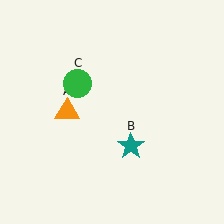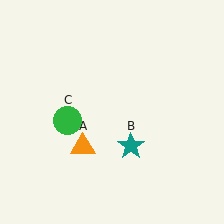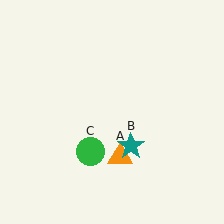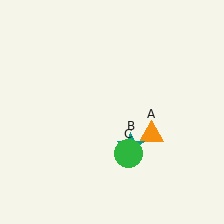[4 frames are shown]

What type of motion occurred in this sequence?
The orange triangle (object A), green circle (object C) rotated counterclockwise around the center of the scene.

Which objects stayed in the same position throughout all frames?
Teal star (object B) remained stationary.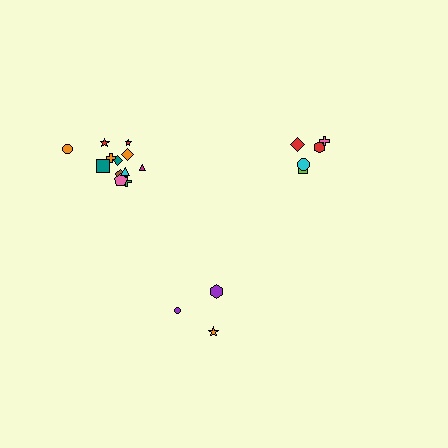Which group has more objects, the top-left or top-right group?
The top-left group.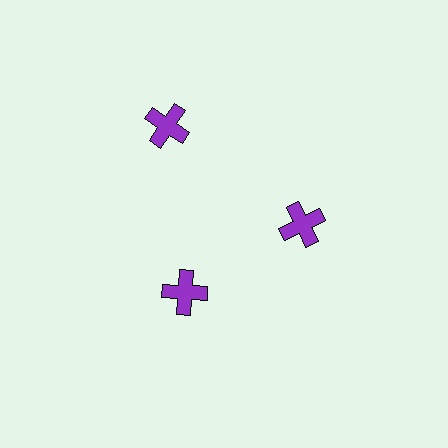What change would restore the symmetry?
The symmetry would be restored by moving it inward, back onto the ring so that all 3 crosses sit at equal angles and equal distance from the center.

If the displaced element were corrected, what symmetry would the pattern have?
It would have 3-fold rotational symmetry — the pattern would map onto itself every 120 degrees.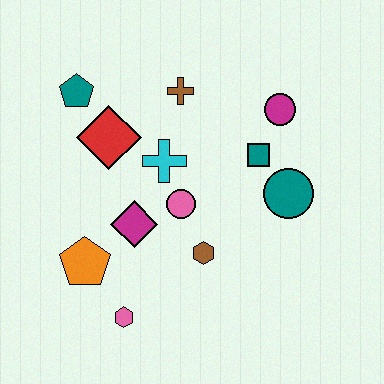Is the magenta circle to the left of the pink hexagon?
No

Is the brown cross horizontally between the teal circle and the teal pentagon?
Yes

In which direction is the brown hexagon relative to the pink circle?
The brown hexagon is below the pink circle.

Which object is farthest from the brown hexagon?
The teal pentagon is farthest from the brown hexagon.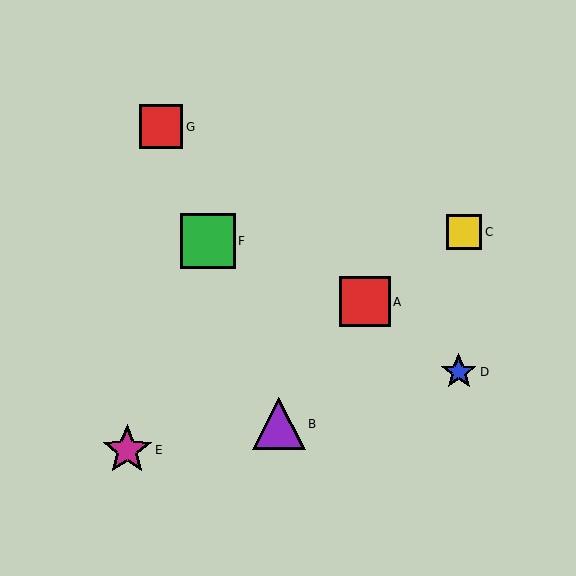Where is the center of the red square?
The center of the red square is at (161, 127).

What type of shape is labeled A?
Shape A is a red square.